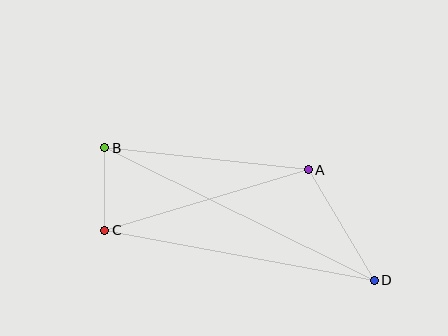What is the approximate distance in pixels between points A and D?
The distance between A and D is approximately 129 pixels.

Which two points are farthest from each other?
Points B and D are farthest from each other.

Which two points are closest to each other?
Points B and C are closest to each other.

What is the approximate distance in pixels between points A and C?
The distance between A and C is approximately 212 pixels.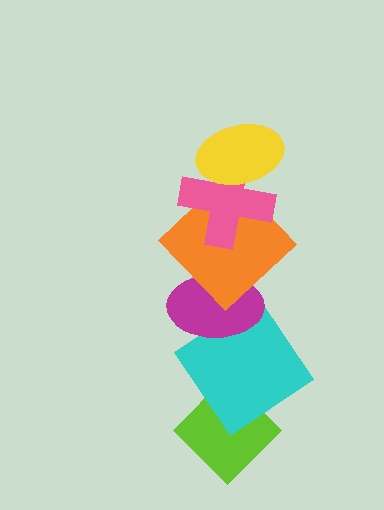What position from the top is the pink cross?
The pink cross is 2nd from the top.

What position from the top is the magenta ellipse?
The magenta ellipse is 4th from the top.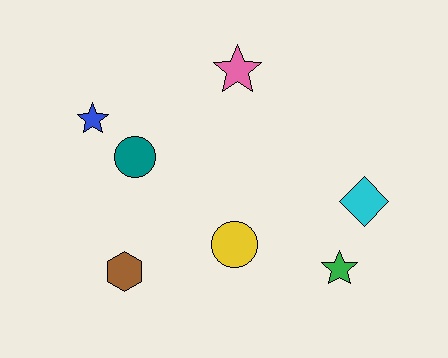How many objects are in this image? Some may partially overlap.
There are 7 objects.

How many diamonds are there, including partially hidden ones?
There is 1 diamond.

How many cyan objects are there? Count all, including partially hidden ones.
There is 1 cyan object.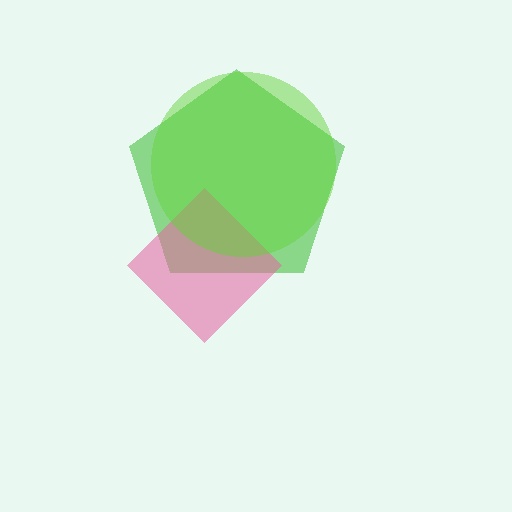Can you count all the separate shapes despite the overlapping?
Yes, there are 3 separate shapes.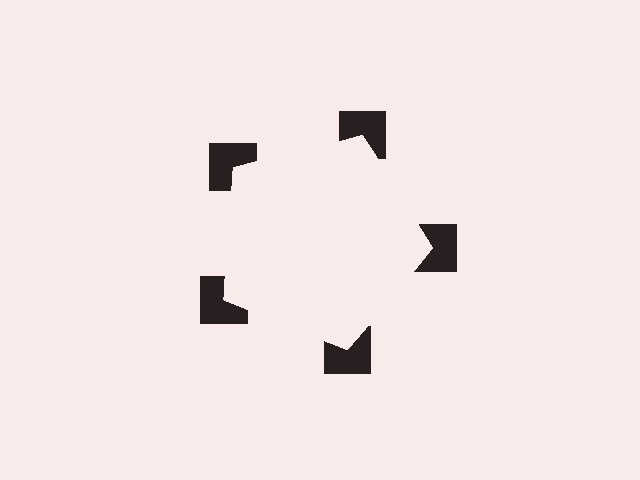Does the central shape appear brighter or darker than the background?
It typically appears slightly brighter than the background, even though no actual brightness change is drawn.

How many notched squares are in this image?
There are 5 — one at each vertex of the illusory pentagon.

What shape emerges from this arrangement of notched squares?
An illusory pentagon — its edges are inferred from the aligned wedge cuts in the notched squares, not physically drawn.